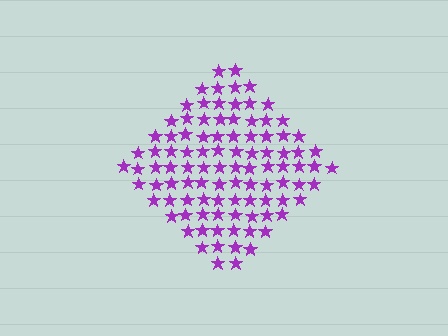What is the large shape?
The large shape is a diamond.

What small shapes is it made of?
It is made of small stars.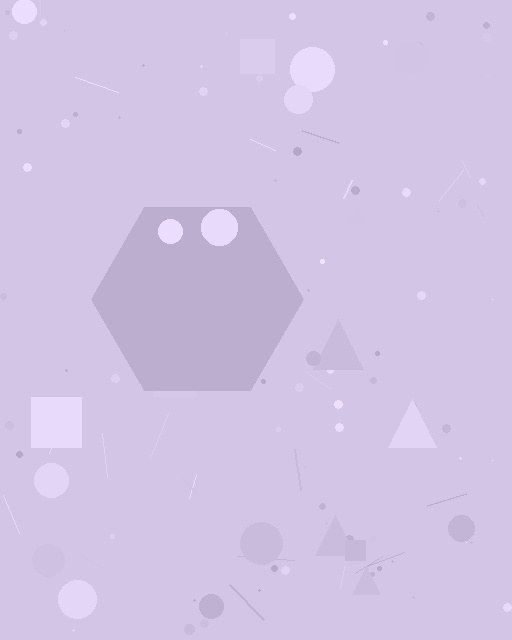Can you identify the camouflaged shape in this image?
The camouflaged shape is a hexagon.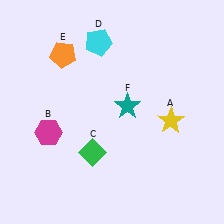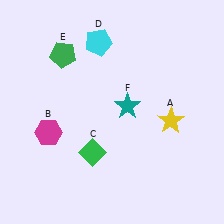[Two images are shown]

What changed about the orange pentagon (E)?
In Image 1, E is orange. In Image 2, it changed to green.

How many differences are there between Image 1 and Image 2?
There is 1 difference between the two images.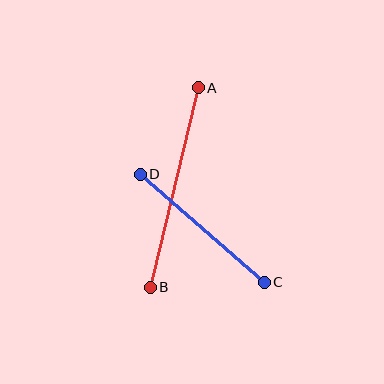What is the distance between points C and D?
The distance is approximately 165 pixels.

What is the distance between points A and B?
The distance is approximately 205 pixels.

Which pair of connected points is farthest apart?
Points A and B are farthest apart.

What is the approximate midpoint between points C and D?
The midpoint is at approximately (202, 228) pixels.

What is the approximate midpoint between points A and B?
The midpoint is at approximately (174, 187) pixels.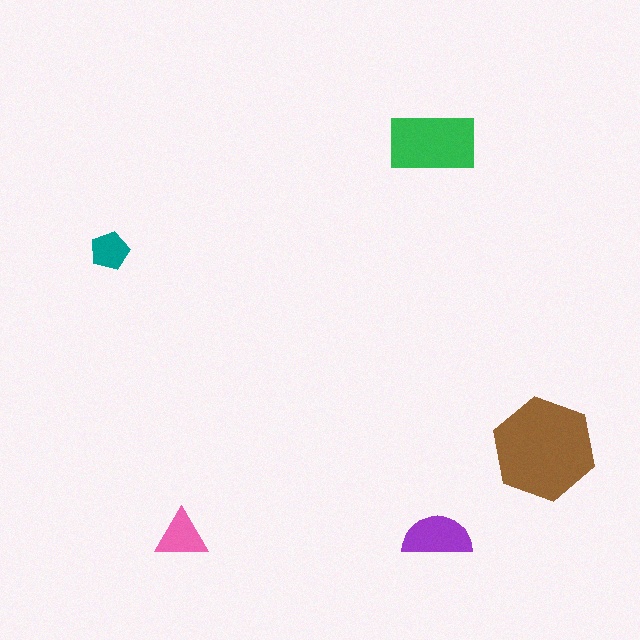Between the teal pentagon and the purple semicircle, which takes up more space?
The purple semicircle.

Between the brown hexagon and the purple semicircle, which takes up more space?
The brown hexagon.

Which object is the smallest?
The teal pentagon.